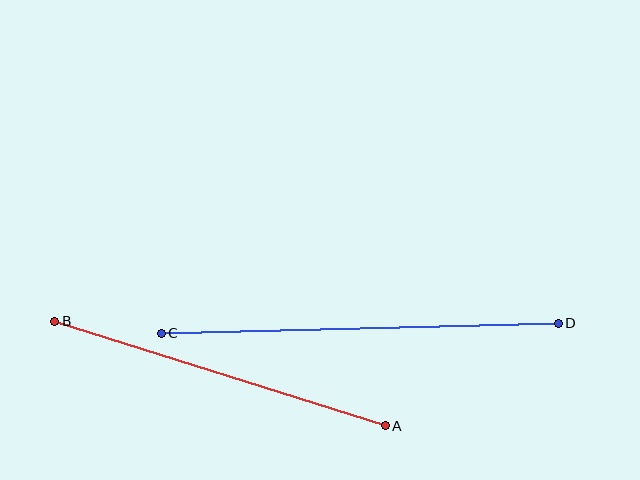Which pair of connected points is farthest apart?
Points C and D are farthest apart.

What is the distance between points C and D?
The distance is approximately 397 pixels.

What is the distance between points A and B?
The distance is approximately 347 pixels.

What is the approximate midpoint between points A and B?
The midpoint is at approximately (220, 373) pixels.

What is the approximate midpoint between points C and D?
The midpoint is at approximately (360, 328) pixels.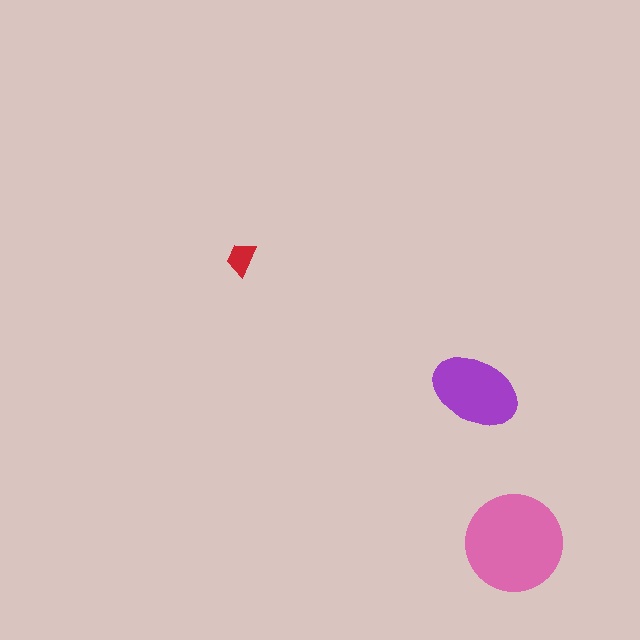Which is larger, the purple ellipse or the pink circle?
The pink circle.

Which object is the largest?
The pink circle.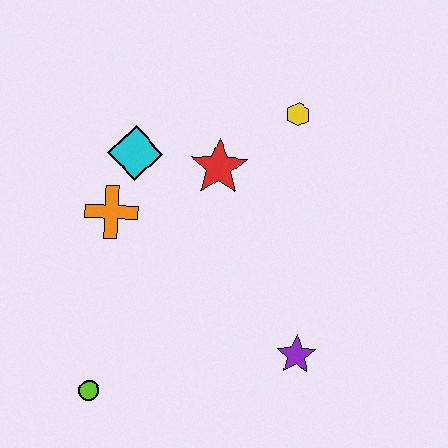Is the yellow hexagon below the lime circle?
No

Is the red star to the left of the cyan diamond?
No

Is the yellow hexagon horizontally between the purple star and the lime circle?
Yes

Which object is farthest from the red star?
The lime circle is farthest from the red star.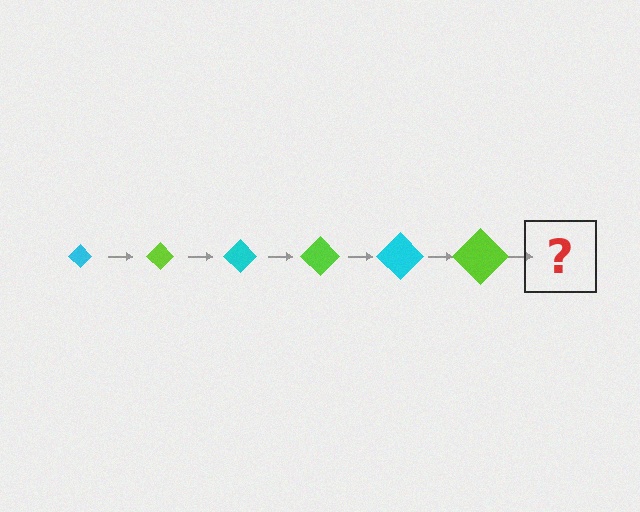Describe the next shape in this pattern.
It should be a cyan diamond, larger than the previous one.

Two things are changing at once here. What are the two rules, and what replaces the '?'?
The two rules are that the diamond grows larger each step and the color cycles through cyan and lime. The '?' should be a cyan diamond, larger than the previous one.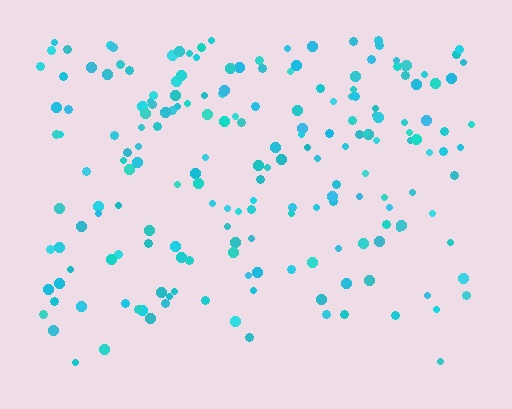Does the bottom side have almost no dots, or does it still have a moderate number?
Still a moderate number, just noticeably fewer than the top.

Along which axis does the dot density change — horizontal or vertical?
Vertical.